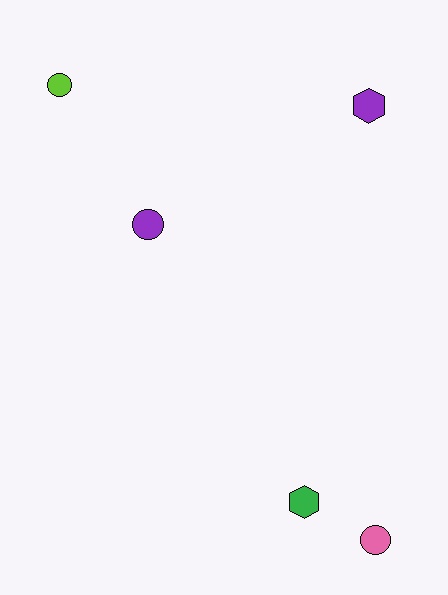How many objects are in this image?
There are 5 objects.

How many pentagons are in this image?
There are no pentagons.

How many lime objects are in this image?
There is 1 lime object.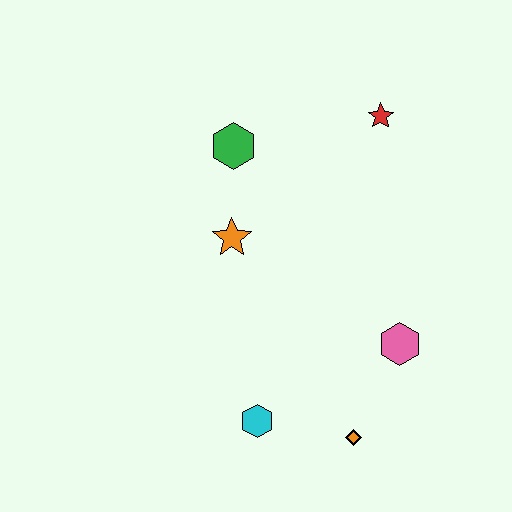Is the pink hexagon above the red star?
No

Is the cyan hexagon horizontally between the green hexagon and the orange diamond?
Yes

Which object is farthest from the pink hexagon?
The green hexagon is farthest from the pink hexagon.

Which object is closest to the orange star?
The green hexagon is closest to the orange star.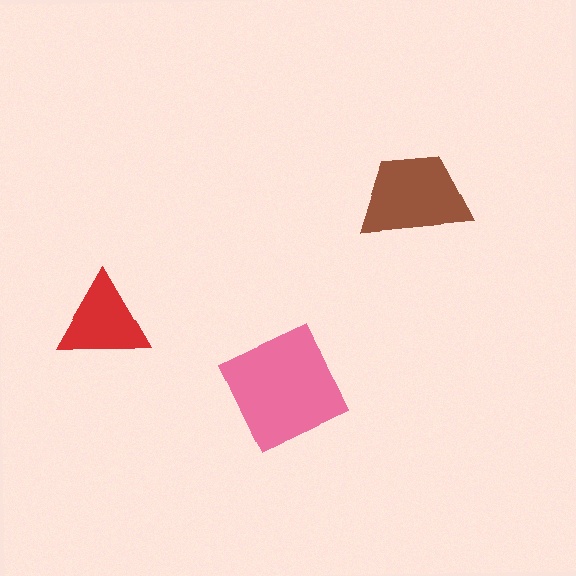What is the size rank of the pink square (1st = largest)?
1st.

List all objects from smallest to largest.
The red triangle, the brown trapezoid, the pink square.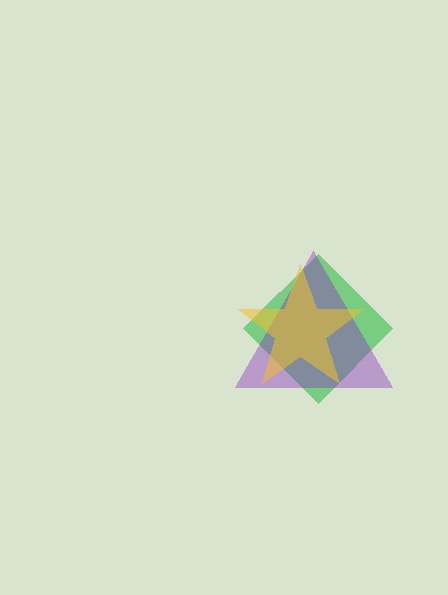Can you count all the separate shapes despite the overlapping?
Yes, there are 3 separate shapes.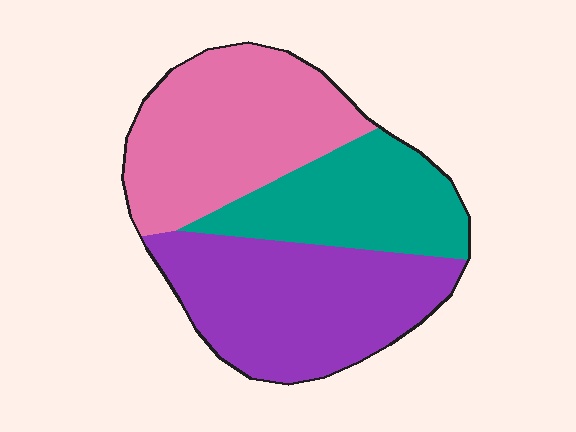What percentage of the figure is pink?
Pink takes up between a third and a half of the figure.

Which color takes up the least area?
Teal, at roughly 25%.